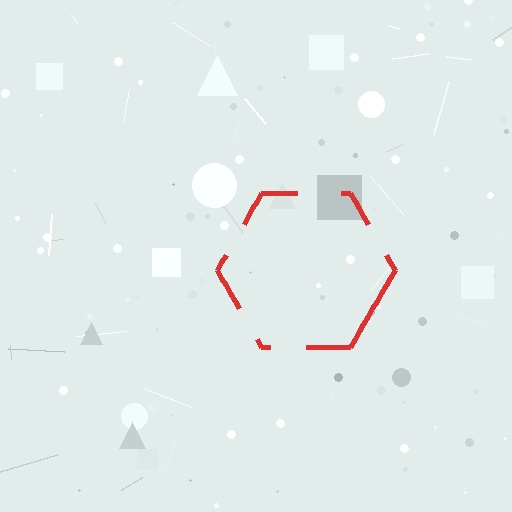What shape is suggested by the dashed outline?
The dashed outline suggests a hexagon.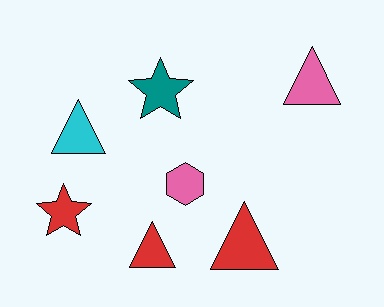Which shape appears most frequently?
Triangle, with 4 objects.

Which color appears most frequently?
Red, with 3 objects.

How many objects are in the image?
There are 7 objects.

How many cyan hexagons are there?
There are no cyan hexagons.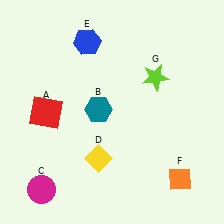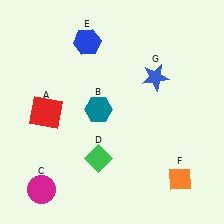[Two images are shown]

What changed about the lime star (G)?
In Image 1, G is lime. In Image 2, it changed to blue.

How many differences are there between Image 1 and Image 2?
There are 2 differences between the two images.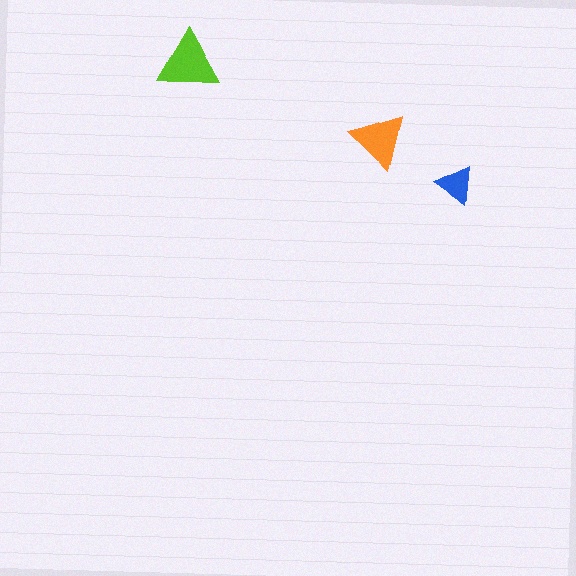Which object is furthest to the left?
The lime triangle is leftmost.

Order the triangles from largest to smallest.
the lime one, the orange one, the blue one.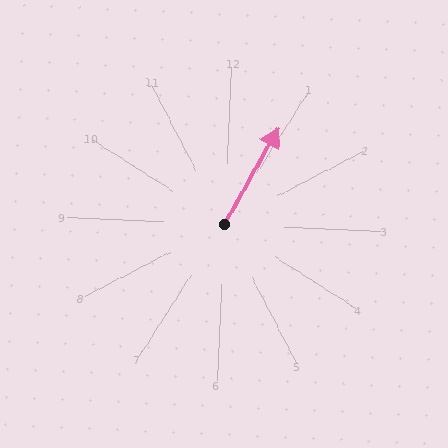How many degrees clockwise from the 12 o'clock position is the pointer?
Approximately 27 degrees.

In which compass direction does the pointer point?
Northeast.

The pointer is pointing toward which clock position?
Roughly 1 o'clock.